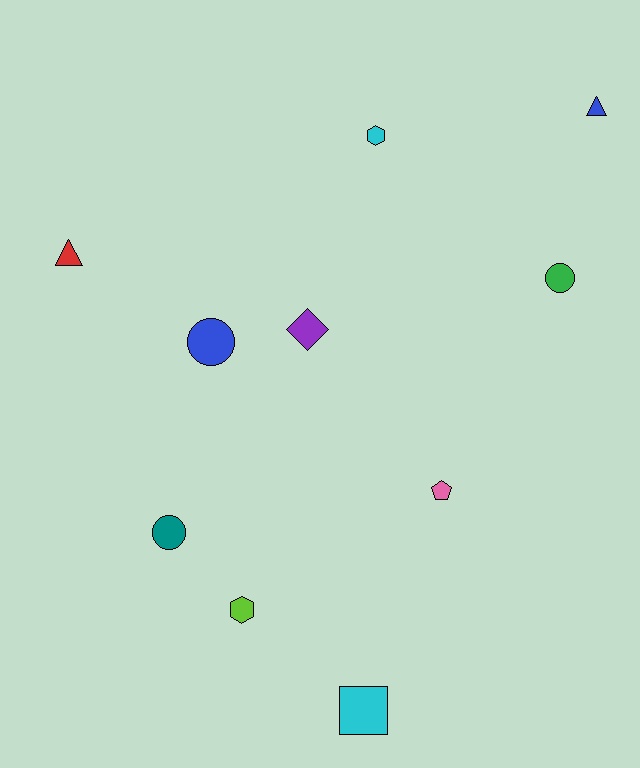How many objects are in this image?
There are 10 objects.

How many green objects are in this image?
There is 1 green object.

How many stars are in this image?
There are no stars.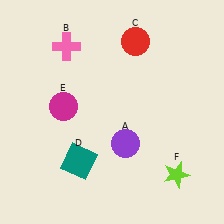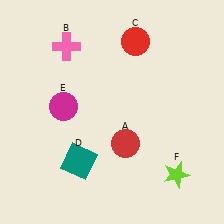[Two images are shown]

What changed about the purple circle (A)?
In Image 1, A is purple. In Image 2, it changed to red.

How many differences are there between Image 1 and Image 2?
There is 1 difference between the two images.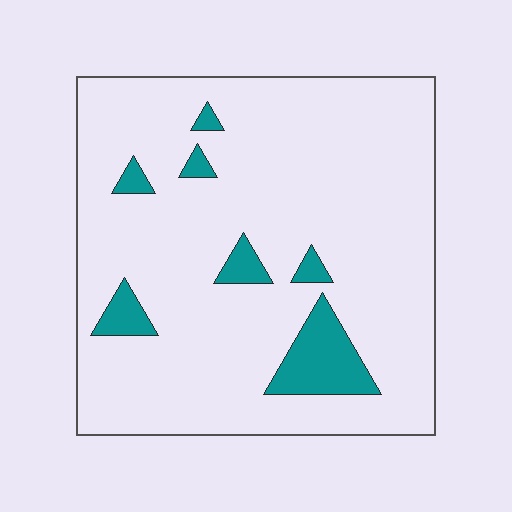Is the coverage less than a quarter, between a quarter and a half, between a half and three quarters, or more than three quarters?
Less than a quarter.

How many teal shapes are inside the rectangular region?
7.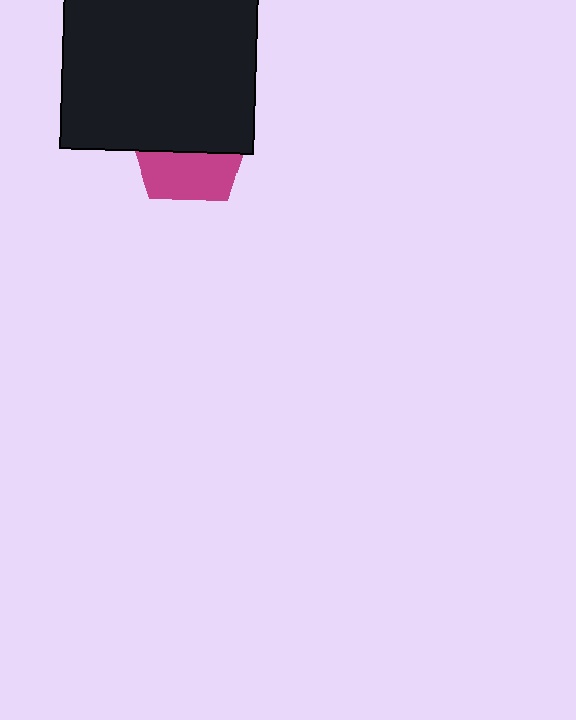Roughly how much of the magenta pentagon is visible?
A small part of it is visible (roughly 43%).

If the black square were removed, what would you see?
You would see the complete magenta pentagon.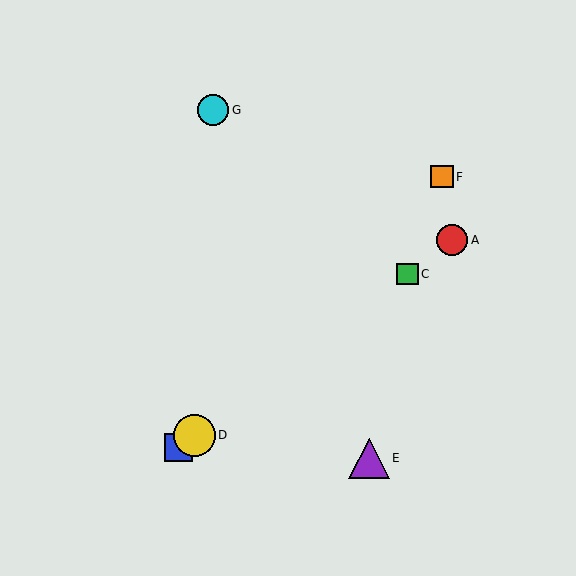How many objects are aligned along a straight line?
4 objects (A, B, C, D) are aligned along a straight line.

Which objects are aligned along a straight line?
Objects A, B, C, D are aligned along a straight line.